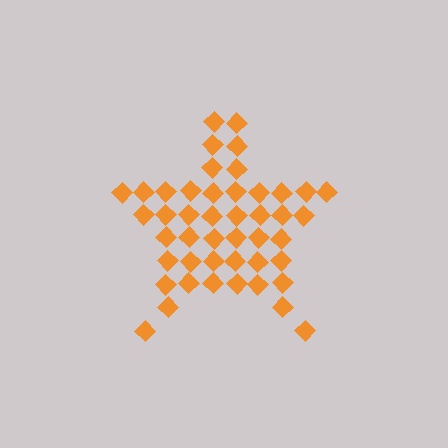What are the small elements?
The small elements are diamonds.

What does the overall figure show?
The overall figure shows a star.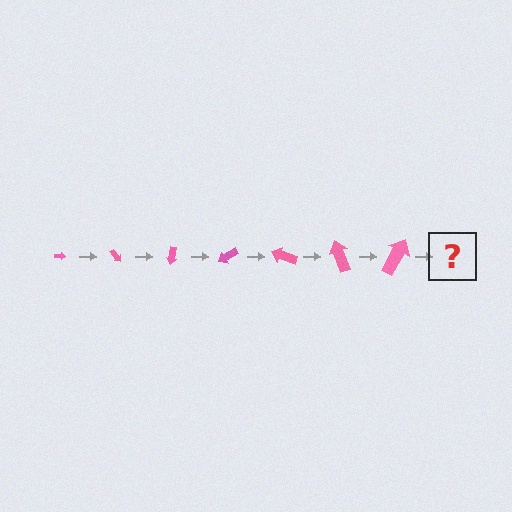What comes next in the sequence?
The next element should be an arrow, larger than the previous one and rotated 350 degrees from the start.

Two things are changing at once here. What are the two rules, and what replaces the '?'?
The two rules are that the arrow grows larger each step and it rotates 50 degrees each step. The '?' should be an arrow, larger than the previous one and rotated 350 degrees from the start.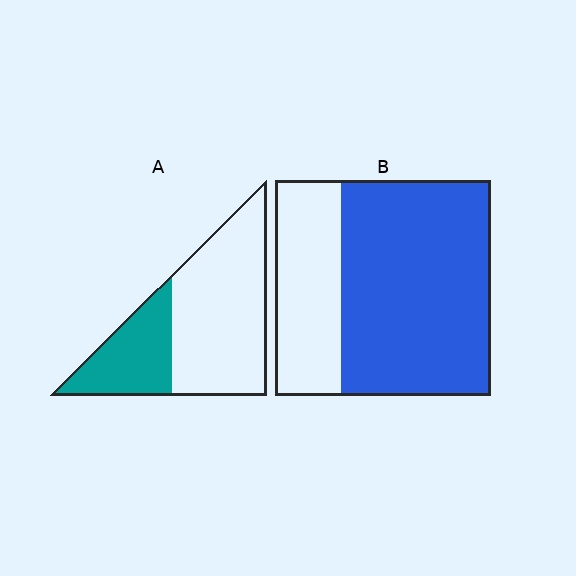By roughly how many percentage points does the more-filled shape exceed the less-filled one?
By roughly 40 percentage points (B over A).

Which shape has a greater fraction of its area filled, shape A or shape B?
Shape B.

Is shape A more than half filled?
No.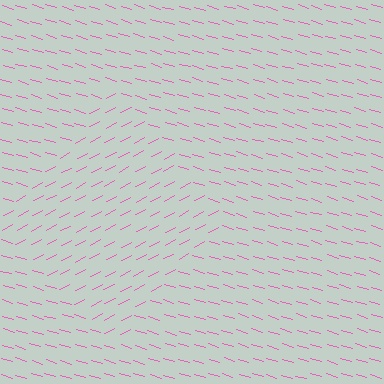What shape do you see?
I see a diamond.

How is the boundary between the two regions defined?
The boundary is defined purely by a change in line orientation (approximately 45 degrees difference). All lines are the same color and thickness.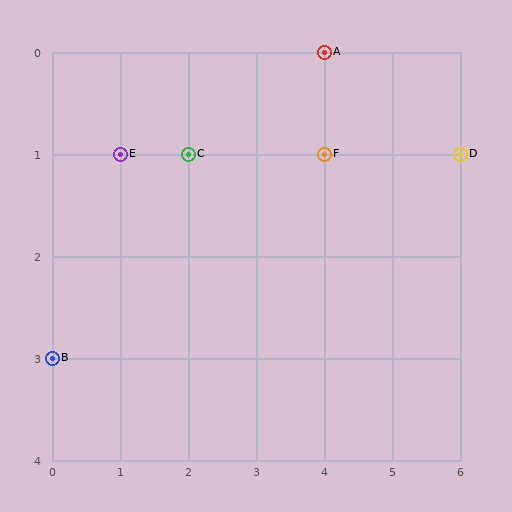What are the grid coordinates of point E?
Point E is at grid coordinates (1, 1).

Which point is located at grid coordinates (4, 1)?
Point F is at (4, 1).